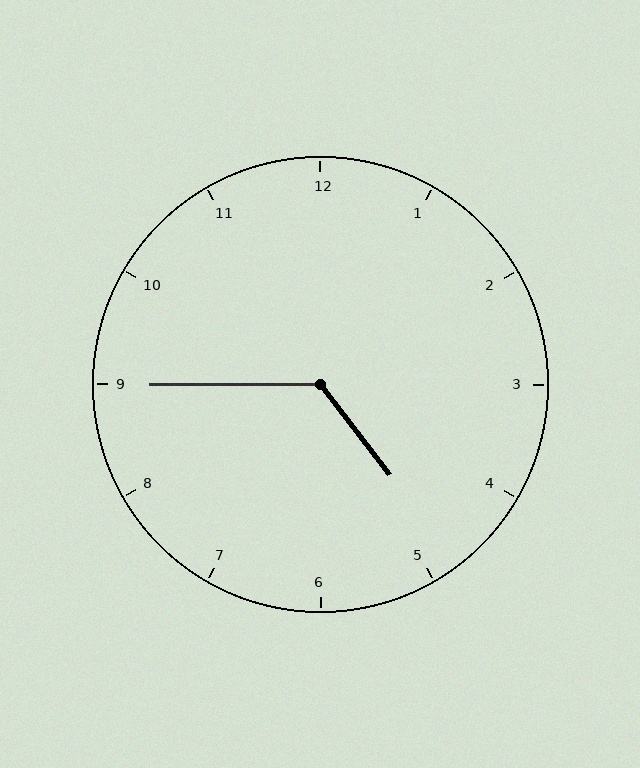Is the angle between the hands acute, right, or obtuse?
It is obtuse.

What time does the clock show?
4:45.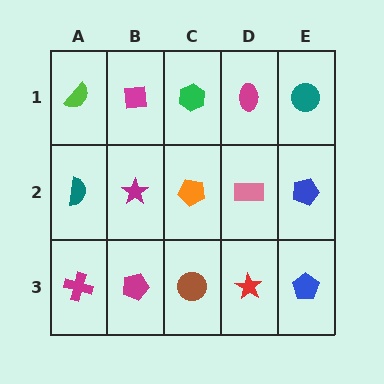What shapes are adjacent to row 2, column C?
A green hexagon (row 1, column C), a brown circle (row 3, column C), a magenta star (row 2, column B), a pink rectangle (row 2, column D).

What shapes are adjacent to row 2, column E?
A teal circle (row 1, column E), a blue pentagon (row 3, column E), a pink rectangle (row 2, column D).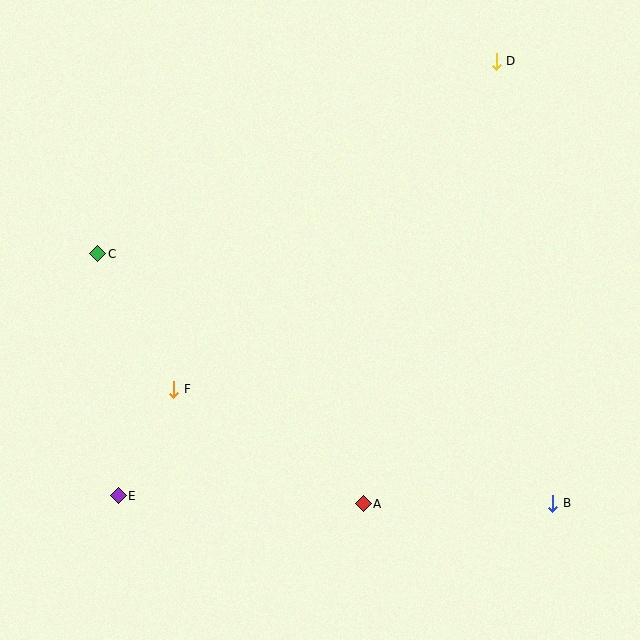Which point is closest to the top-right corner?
Point D is closest to the top-right corner.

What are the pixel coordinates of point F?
Point F is at (174, 389).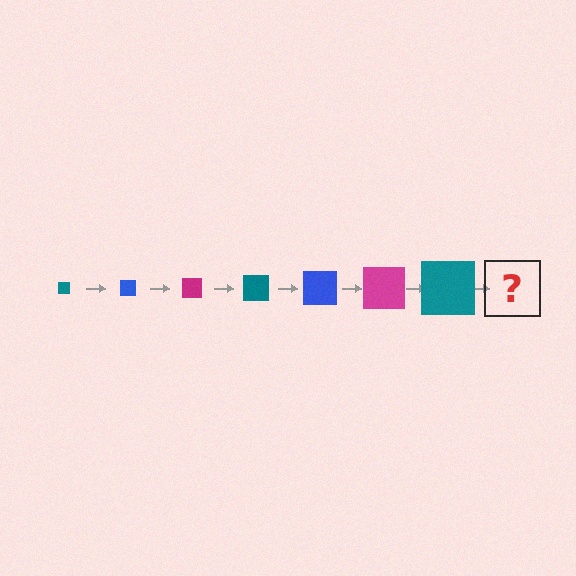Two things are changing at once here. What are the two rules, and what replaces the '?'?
The two rules are that the square grows larger each step and the color cycles through teal, blue, and magenta. The '?' should be a blue square, larger than the previous one.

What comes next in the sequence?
The next element should be a blue square, larger than the previous one.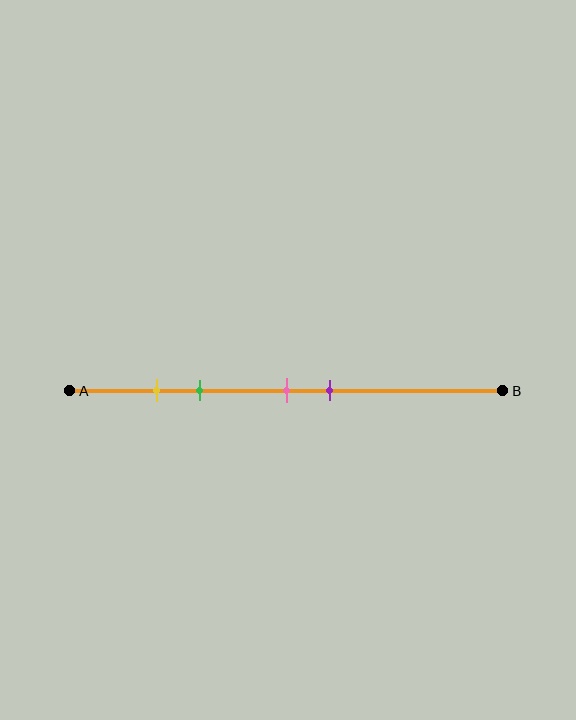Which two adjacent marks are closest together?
The yellow and green marks are the closest adjacent pair.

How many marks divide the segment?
There are 4 marks dividing the segment.